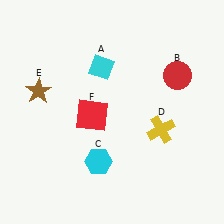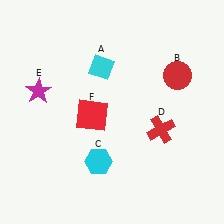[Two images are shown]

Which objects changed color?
D changed from yellow to red. E changed from brown to magenta.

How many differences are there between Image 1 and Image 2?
There are 2 differences between the two images.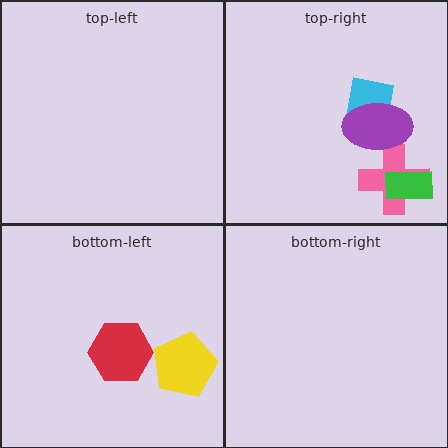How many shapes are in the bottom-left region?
2.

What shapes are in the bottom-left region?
The yellow pentagon, the red hexagon.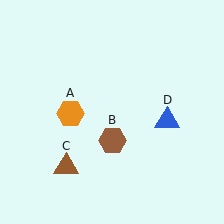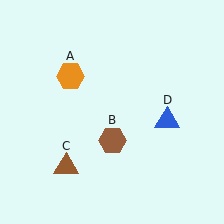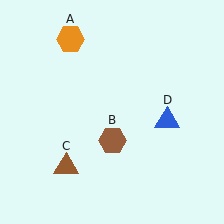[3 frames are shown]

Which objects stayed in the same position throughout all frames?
Brown hexagon (object B) and brown triangle (object C) and blue triangle (object D) remained stationary.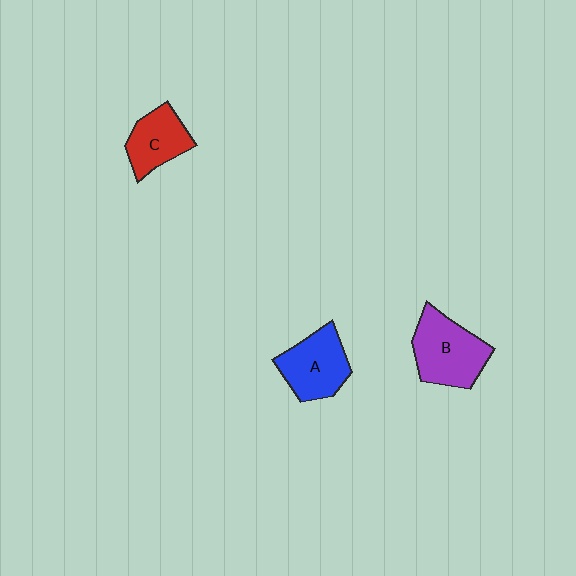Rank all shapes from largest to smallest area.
From largest to smallest: B (purple), A (blue), C (red).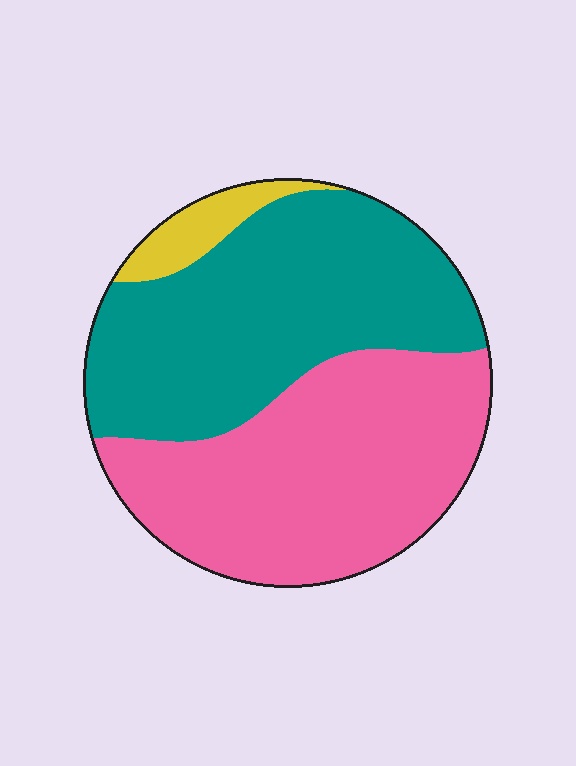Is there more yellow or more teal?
Teal.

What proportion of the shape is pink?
Pink takes up between a quarter and a half of the shape.